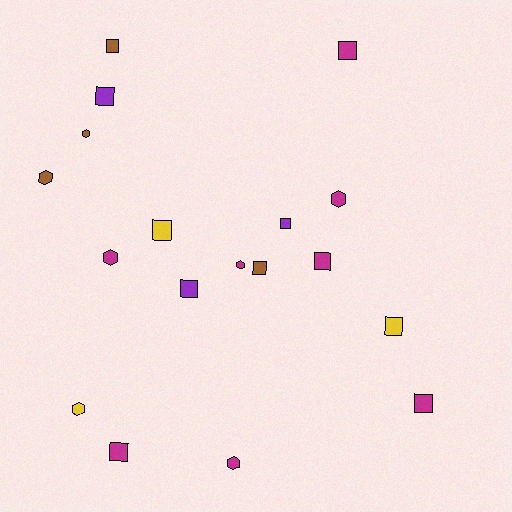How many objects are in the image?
There are 18 objects.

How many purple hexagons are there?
There are no purple hexagons.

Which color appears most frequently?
Magenta, with 8 objects.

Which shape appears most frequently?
Square, with 11 objects.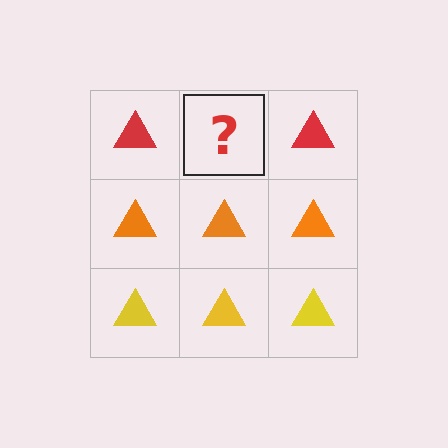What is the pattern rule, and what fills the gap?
The rule is that each row has a consistent color. The gap should be filled with a red triangle.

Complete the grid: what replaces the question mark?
The question mark should be replaced with a red triangle.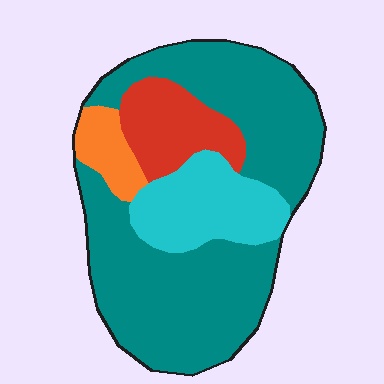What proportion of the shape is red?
Red covers around 15% of the shape.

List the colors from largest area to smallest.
From largest to smallest: teal, cyan, red, orange.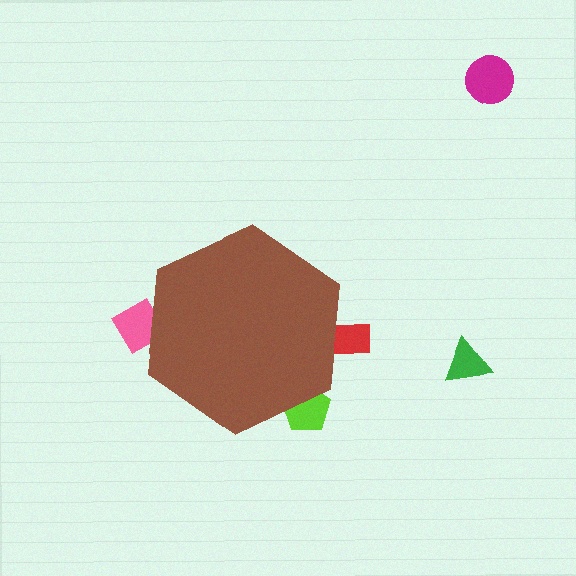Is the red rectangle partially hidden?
Yes, the red rectangle is partially hidden behind the brown hexagon.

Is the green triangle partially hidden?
No, the green triangle is fully visible.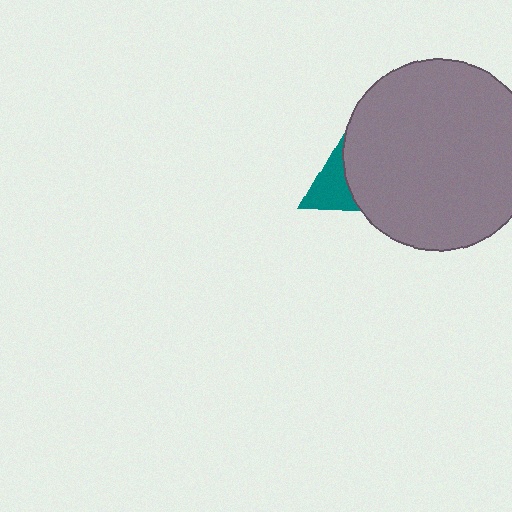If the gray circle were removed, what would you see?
You would see the complete teal triangle.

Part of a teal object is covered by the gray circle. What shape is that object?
It is a triangle.